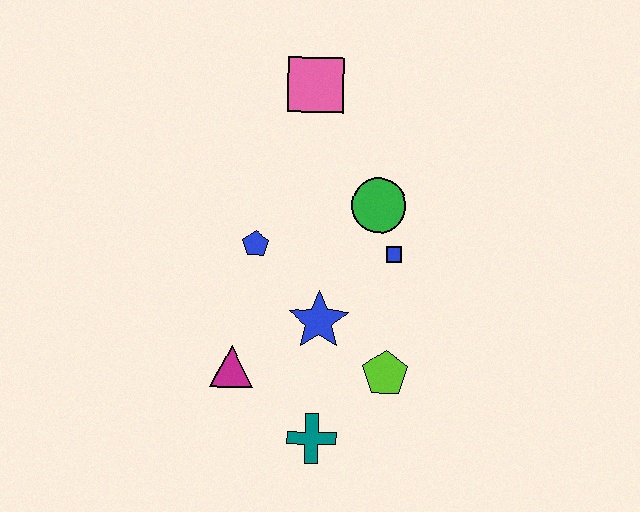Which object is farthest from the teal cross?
The pink square is farthest from the teal cross.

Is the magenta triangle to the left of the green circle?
Yes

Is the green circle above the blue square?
Yes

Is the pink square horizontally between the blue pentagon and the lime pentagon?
Yes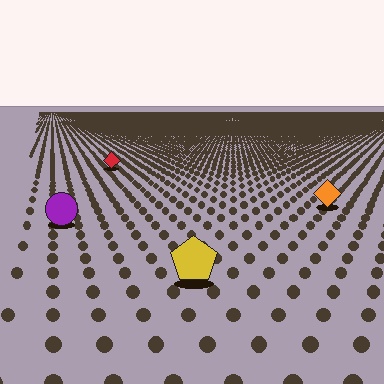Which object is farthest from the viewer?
The red diamond is farthest from the viewer. It appears smaller and the ground texture around it is denser.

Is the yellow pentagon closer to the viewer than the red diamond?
Yes. The yellow pentagon is closer — you can tell from the texture gradient: the ground texture is coarser near it.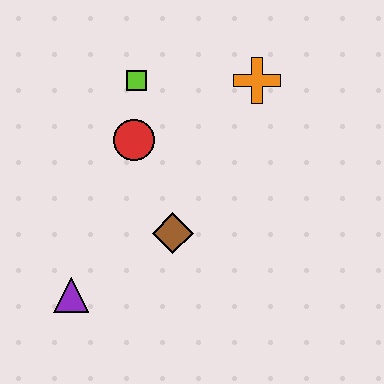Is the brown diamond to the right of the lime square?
Yes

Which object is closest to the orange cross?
The lime square is closest to the orange cross.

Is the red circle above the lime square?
No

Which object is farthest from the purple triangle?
The orange cross is farthest from the purple triangle.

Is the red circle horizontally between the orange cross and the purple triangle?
Yes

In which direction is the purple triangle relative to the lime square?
The purple triangle is below the lime square.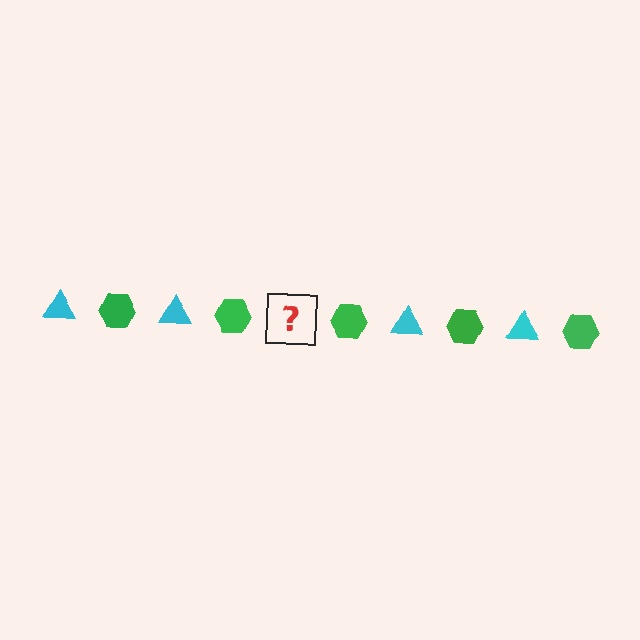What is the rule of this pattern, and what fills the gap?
The rule is that the pattern alternates between cyan triangle and green hexagon. The gap should be filled with a cyan triangle.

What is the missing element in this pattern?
The missing element is a cyan triangle.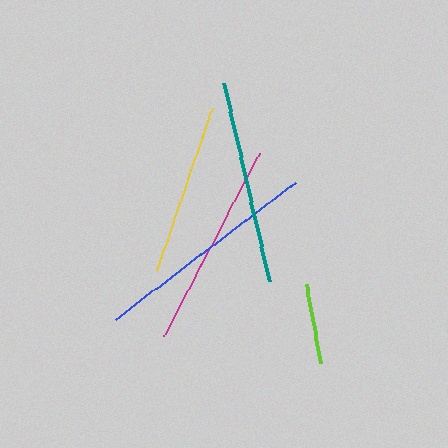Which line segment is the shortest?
The lime line is the shortest at approximately 81 pixels.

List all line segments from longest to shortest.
From longest to shortest: blue, magenta, teal, yellow, lime.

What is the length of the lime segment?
The lime segment is approximately 81 pixels long.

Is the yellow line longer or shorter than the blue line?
The blue line is longer than the yellow line.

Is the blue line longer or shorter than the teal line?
The blue line is longer than the teal line.